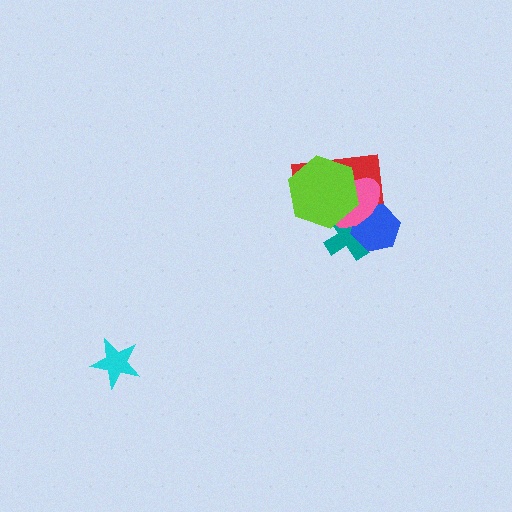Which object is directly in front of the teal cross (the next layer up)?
The red rectangle is directly in front of the teal cross.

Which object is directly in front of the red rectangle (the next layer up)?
The blue hexagon is directly in front of the red rectangle.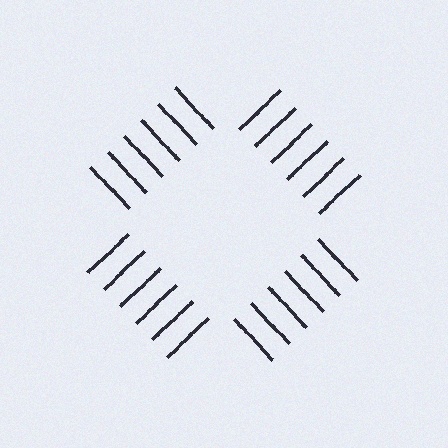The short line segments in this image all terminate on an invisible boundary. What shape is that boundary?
An illusory square — the line segments terminate on its edges but no continuous stroke is drawn.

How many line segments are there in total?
24 — 6 along each of the 4 edges.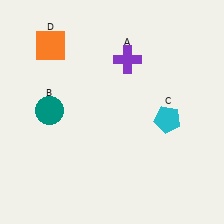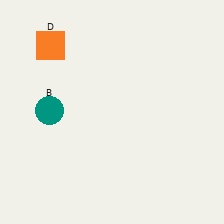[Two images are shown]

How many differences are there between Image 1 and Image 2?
There are 2 differences between the two images.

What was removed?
The purple cross (A), the cyan pentagon (C) were removed in Image 2.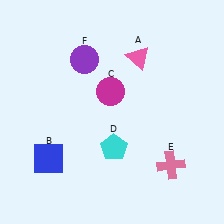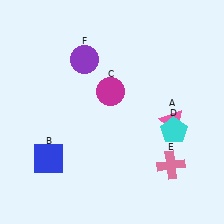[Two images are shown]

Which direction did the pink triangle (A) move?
The pink triangle (A) moved down.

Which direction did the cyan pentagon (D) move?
The cyan pentagon (D) moved right.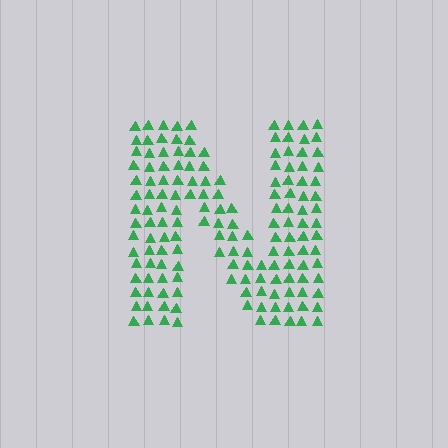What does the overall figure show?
The overall figure shows the letter N.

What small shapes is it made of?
It is made of small triangles.